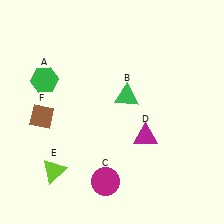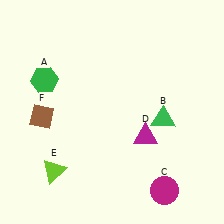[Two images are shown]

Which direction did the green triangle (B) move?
The green triangle (B) moved right.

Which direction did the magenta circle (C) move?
The magenta circle (C) moved right.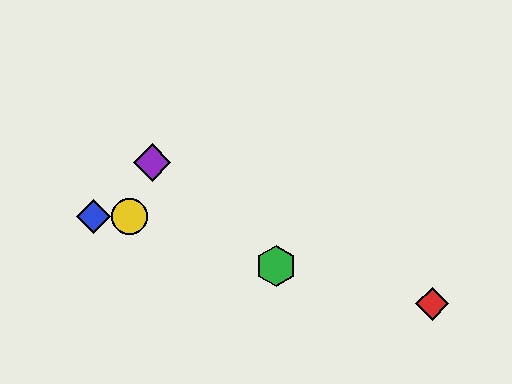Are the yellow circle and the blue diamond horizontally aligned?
Yes, both are at y≈217.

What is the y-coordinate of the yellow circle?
The yellow circle is at y≈217.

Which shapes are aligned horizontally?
The blue diamond, the yellow circle are aligned horizontally.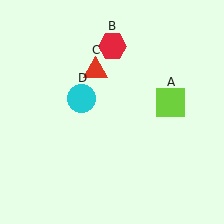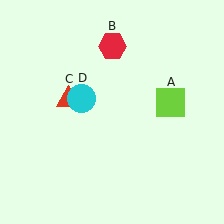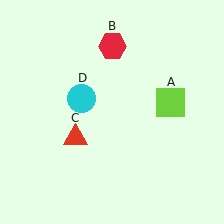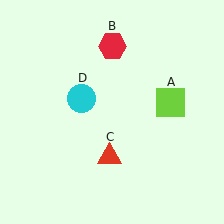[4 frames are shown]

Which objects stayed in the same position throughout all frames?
Lime square (object A) and red hexagon (object B) and cyan circle (object D) remained stationary.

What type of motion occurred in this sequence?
The red triangle (object C) rotated counterclockwise around the center of the scene.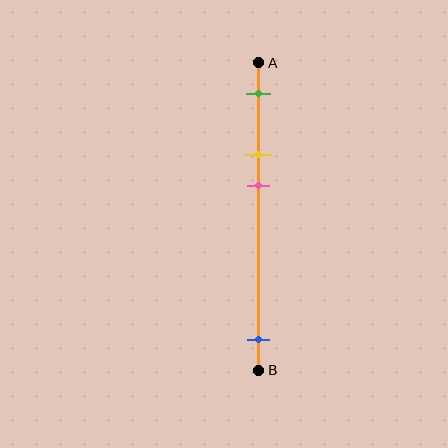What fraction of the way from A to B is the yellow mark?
The yellow mark is approximately 30% (0.3) of the way from A to B.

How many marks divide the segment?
There are 4 marks dividing the segment.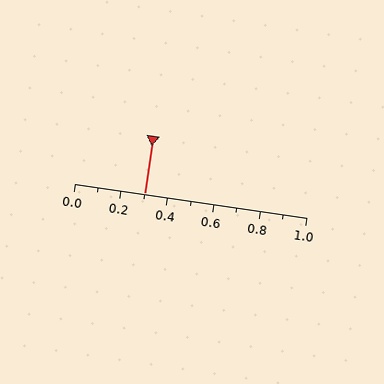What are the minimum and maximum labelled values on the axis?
The axis runs from 0.0 to 1.0.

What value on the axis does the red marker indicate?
The marker indicates approximately 0.3.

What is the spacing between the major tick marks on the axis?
The major ticks are spaced 0.2 apart.